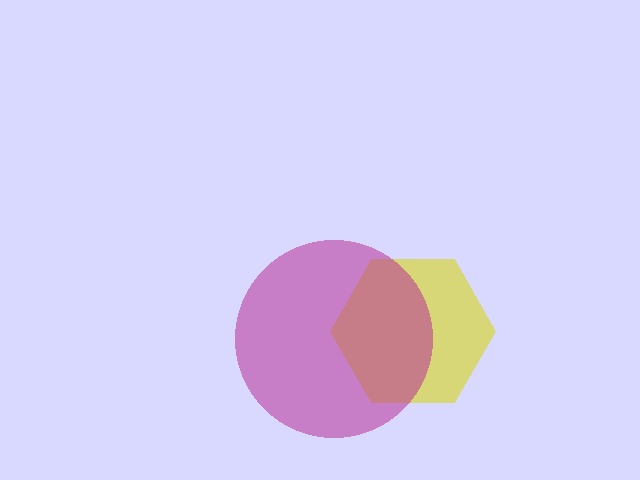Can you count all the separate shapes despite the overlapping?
Yes, there are 2 separate shapes.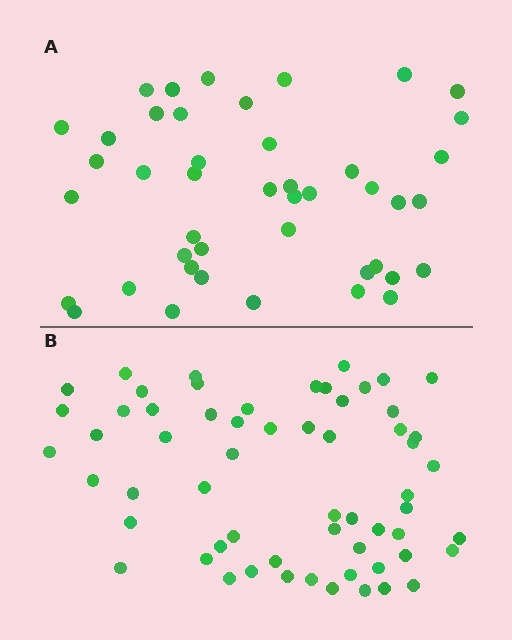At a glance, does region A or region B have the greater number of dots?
Region B (the bottom region) has more dots.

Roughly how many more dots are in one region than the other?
Region B has approximately 15 more dots than region A.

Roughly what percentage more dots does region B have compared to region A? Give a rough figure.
About 35% more.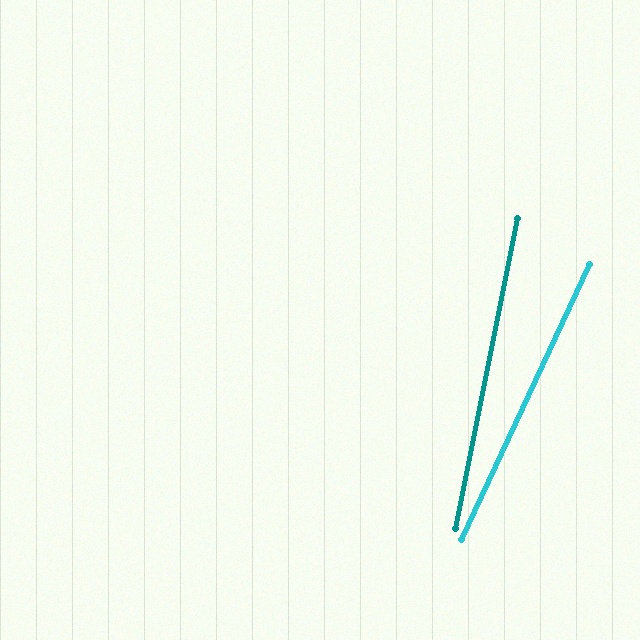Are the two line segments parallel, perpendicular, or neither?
Neither parallel nor perpendicular — they differ by about 14°.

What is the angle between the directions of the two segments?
Approximately 14 degrees.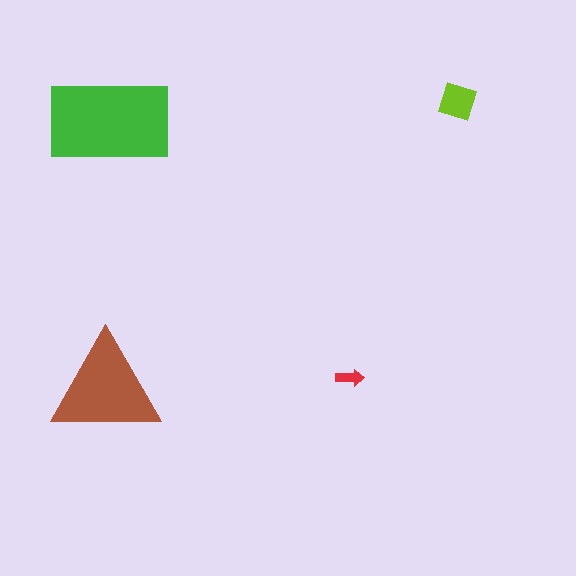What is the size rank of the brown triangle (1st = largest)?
2nd.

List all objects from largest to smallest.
The green rectangle, the brown triangle, the lime diamond, the red arrow.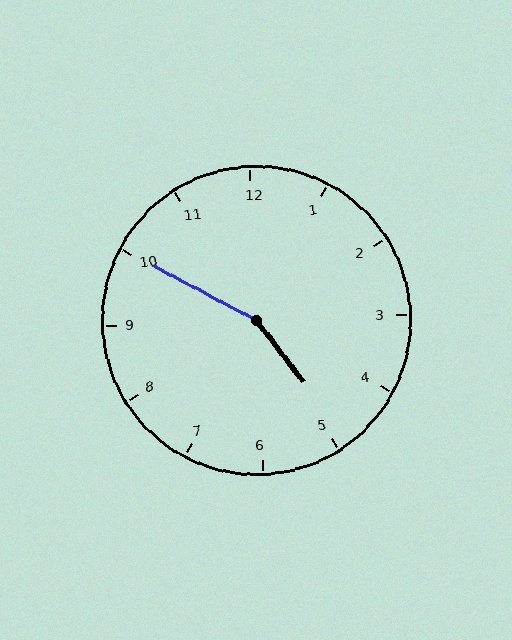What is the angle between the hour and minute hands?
Approximately 155 degrees.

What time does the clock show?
4:50.